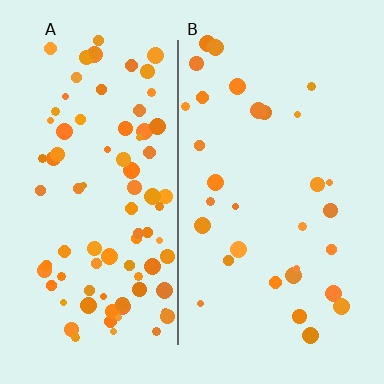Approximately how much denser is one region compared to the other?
Approximately 2.8× — region A over region B.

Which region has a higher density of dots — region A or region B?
A (the left).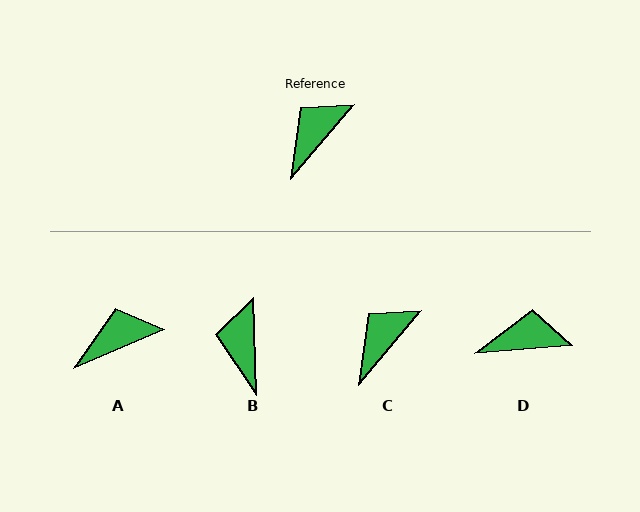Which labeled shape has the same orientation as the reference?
C.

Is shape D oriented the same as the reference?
No, it is off by about 45 degrees.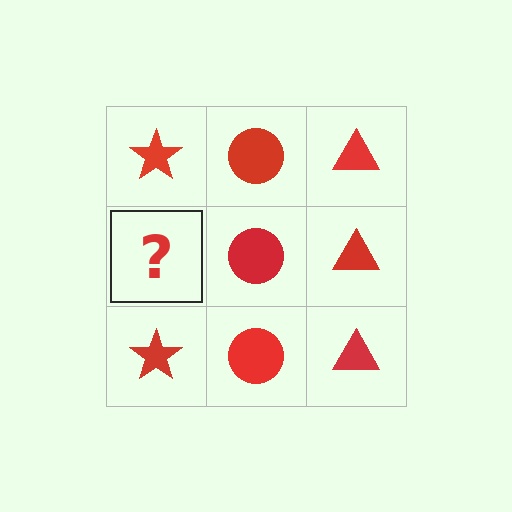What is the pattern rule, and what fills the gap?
The rule is that each column has a consistent shape. The gap should be filled with a red star.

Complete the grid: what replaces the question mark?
The question mark should be replaced with a red star.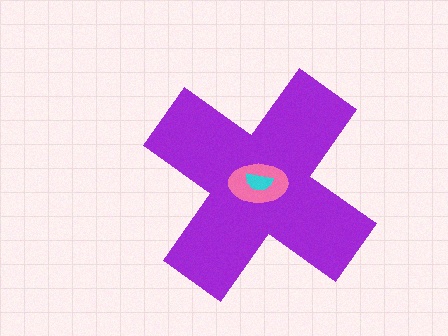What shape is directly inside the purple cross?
The pink ellipse.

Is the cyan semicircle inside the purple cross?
Yes.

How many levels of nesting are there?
3.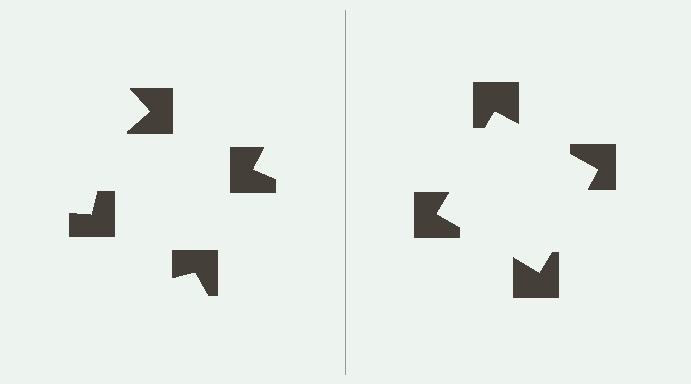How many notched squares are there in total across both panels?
8 — 4 on each side.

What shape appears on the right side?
An illusory square.